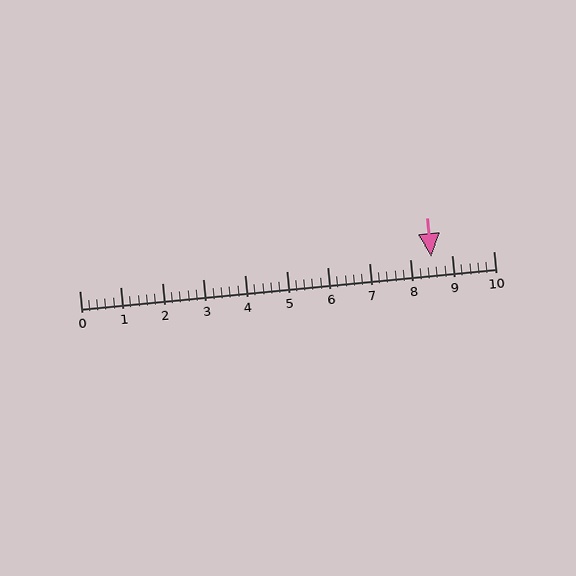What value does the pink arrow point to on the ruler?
The pink arrow points to approximately 8.5.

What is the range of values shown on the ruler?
The ruler shows values from 0 to 10.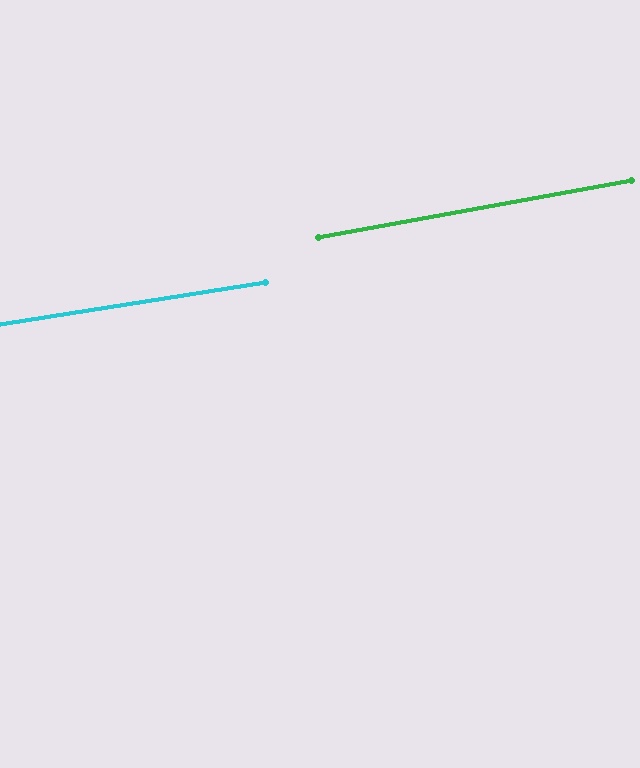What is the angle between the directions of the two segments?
Approximately 1 degree.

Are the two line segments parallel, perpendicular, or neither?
Parallel — their directions differ by only 1.4°.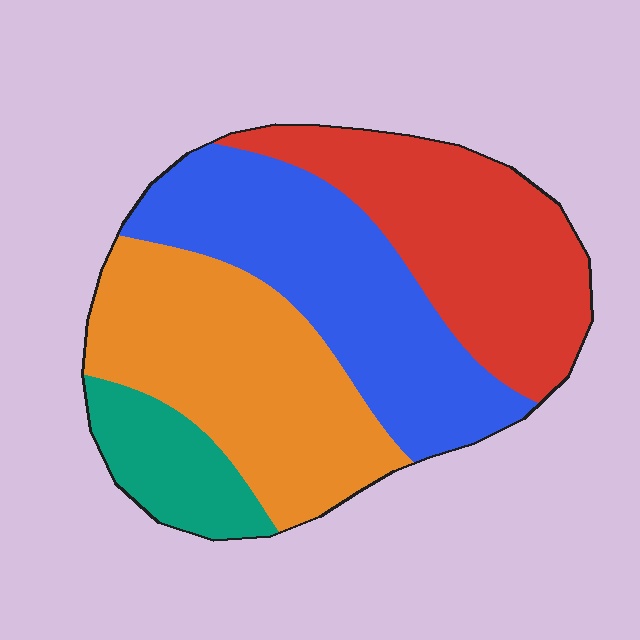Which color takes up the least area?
Teal, at roughly 10%.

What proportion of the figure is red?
Red takes up about one quarter (1/4) of the figure.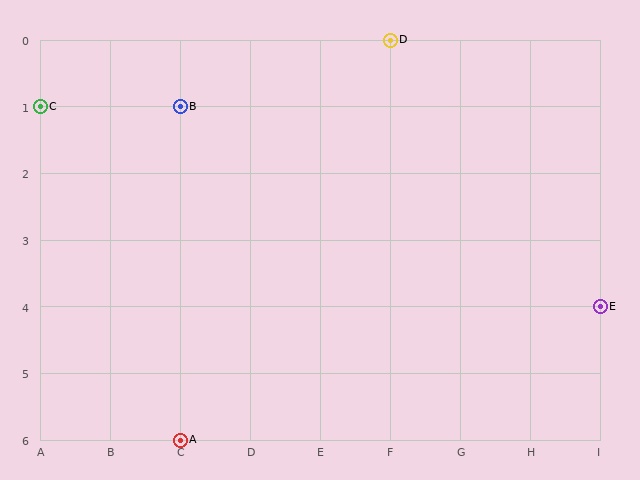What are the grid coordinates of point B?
Point B is at grid coordinates (C, 1).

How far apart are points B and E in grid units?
Points B and E are 6 columns and 3 rows apart (about 6.7 grid units diagonally).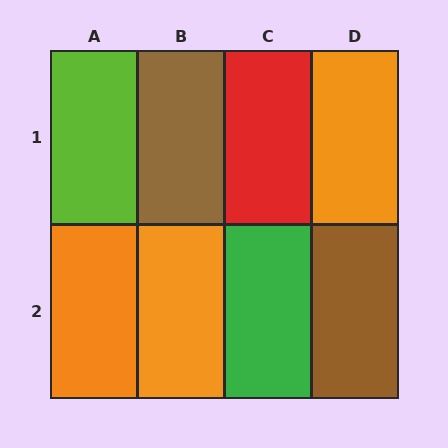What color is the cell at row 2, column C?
Green.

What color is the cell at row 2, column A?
Orange.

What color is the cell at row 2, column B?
Orange.